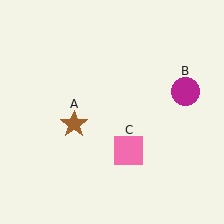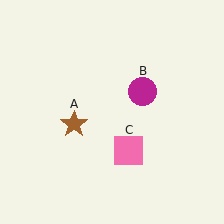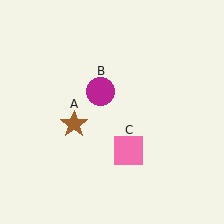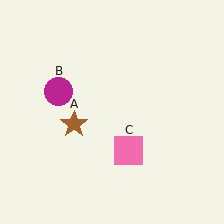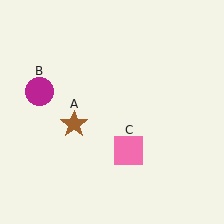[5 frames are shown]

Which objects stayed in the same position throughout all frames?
Brown star (object A) and pink square (object C) remained stationary.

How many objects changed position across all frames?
1 object changed position: magenta circle (object B).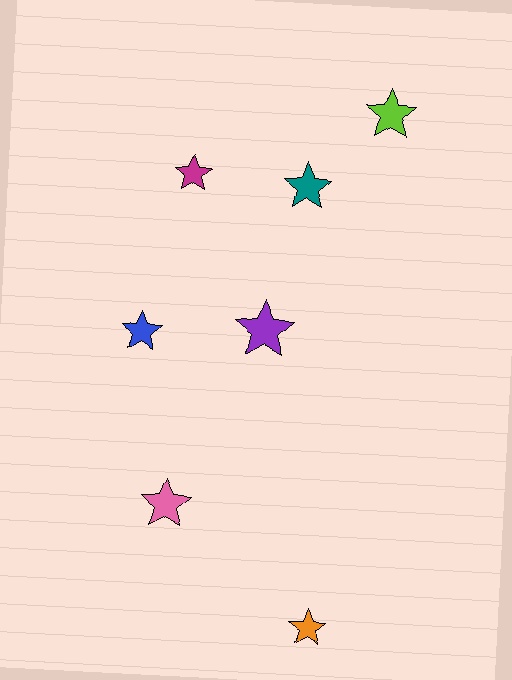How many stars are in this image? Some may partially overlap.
There are 7 stars.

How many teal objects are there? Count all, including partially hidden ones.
There is 1 teal object.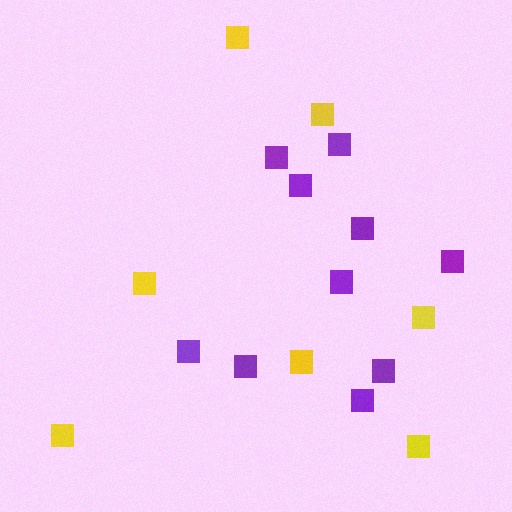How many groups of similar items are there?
There are 2 groups: one group of purple squares (10) and one group of yellow squares (7).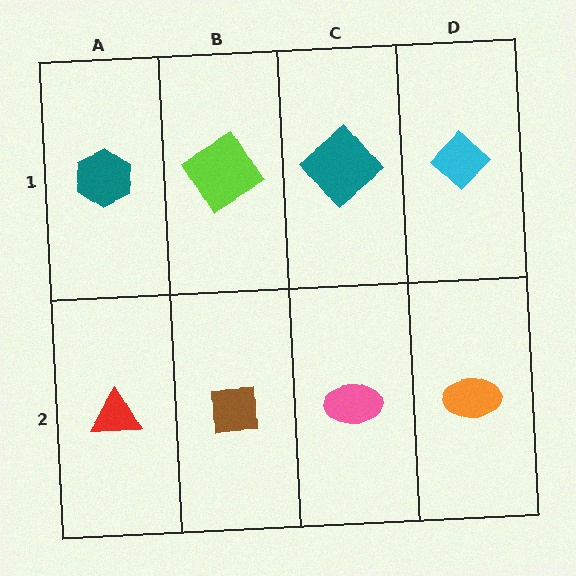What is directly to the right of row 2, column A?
A brown square.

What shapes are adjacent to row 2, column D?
A cyan diamond (row 1, column D), a pink ellipse (row 2, column C).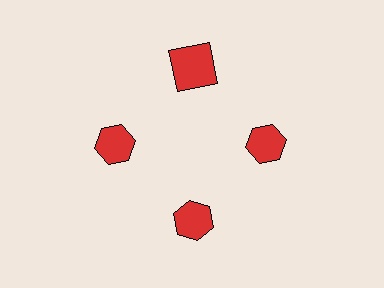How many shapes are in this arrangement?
There are 4 shapes arranged in a ring pattern.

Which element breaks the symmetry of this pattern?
The red square at roughly the 12 o'clock position breaks the symmetry. All other shapes are red hexagons.